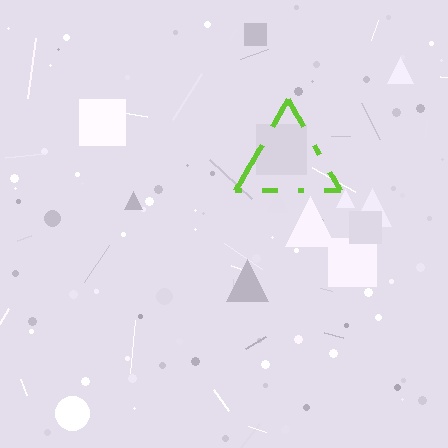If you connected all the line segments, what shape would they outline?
They would outline a triangle.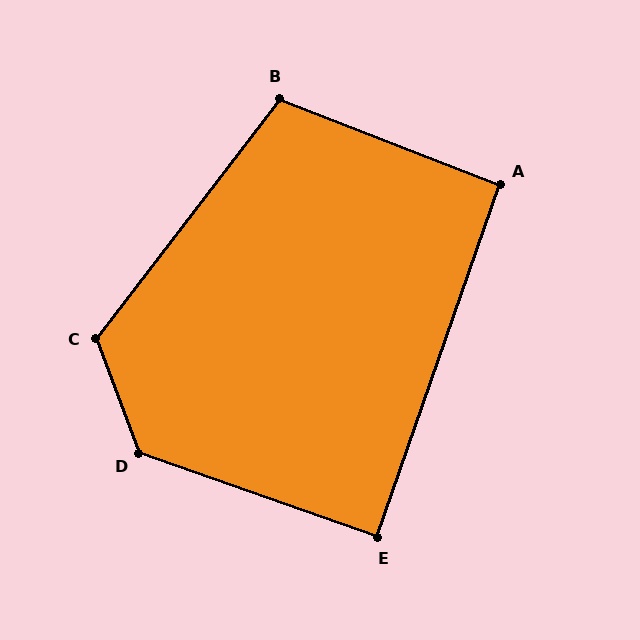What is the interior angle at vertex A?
Approximately 92 degrees (approximately right).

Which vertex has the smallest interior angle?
E, at approximately 90 degrees.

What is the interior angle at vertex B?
Approximately 106 degrees (obtuse).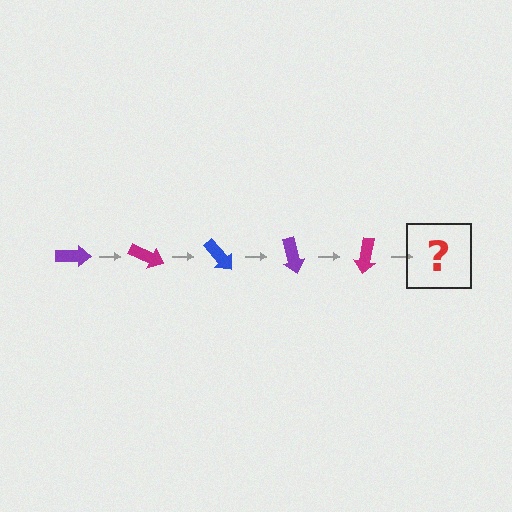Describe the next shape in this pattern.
It should be a blue arrow, rotated 125 degrees from the start.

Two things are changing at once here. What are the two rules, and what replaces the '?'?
The two rules are that it rotates 25 degrees each step and the color cycles through purple, magenta, and blue. The '?' should be a blue arrow, rotated 125 degrees from the start.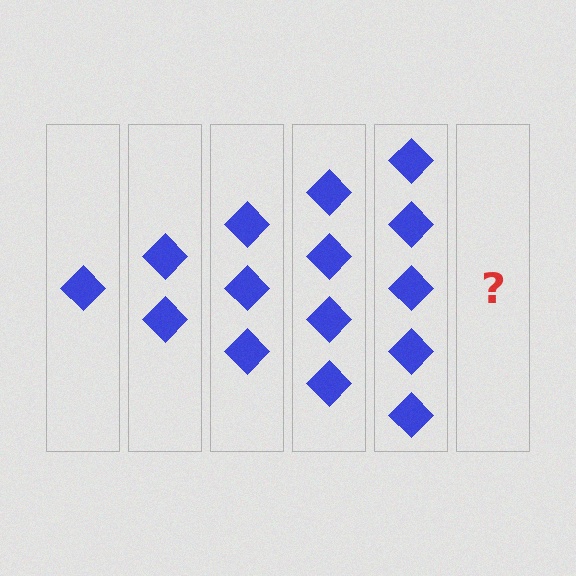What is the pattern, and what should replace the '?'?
The pattern is that each step adds one more diamond. The '?' should be 6 diamonds.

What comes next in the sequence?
The next element should be 6 diamonds.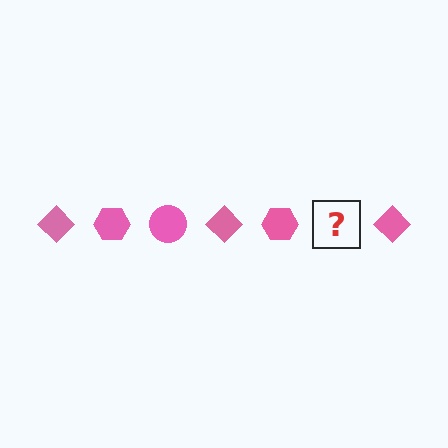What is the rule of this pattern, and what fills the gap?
The rule is that the pattern cycles through diamond, hexagon, circle shapes in pink. The gap should be filled with a pink circle.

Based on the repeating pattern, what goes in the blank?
The blank should be a pink circle.